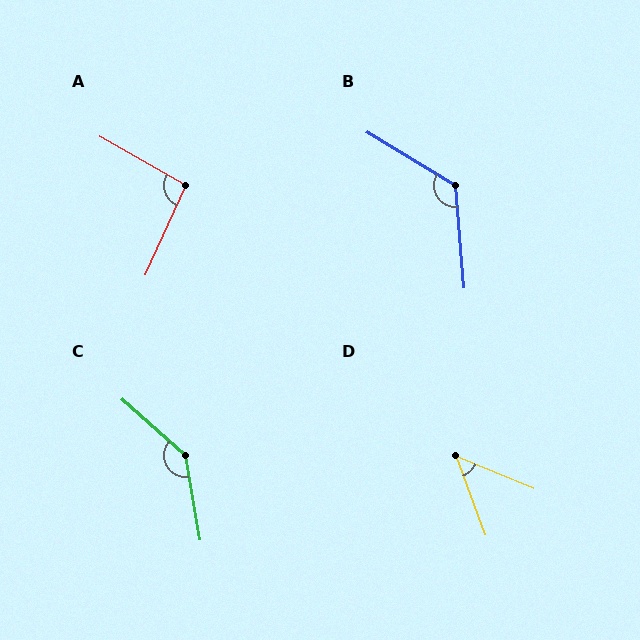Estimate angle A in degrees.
Approximately 95 degrees.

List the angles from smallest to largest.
D (47°), A (95°), B (126°), C (141°).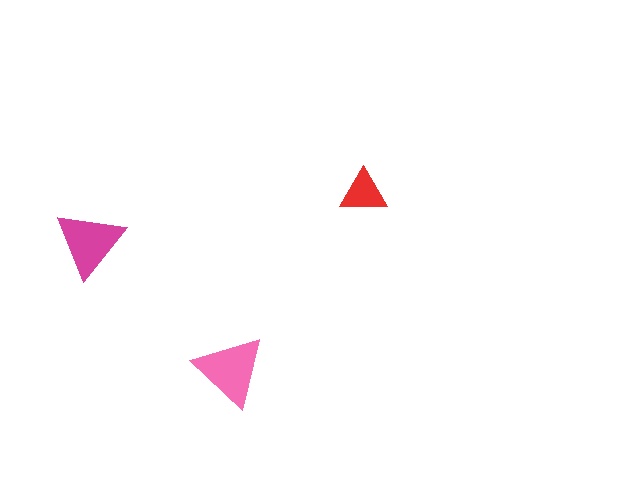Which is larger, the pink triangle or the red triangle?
The pink one.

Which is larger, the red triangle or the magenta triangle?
The magenta one.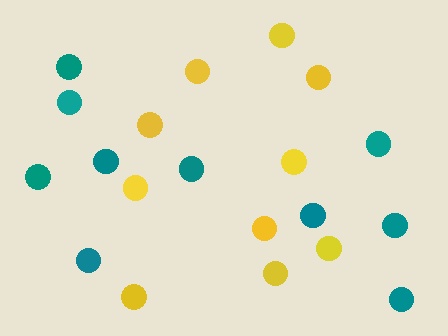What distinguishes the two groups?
There are 2 groups: one group of teal circles (10) and one group of yellow circles (10).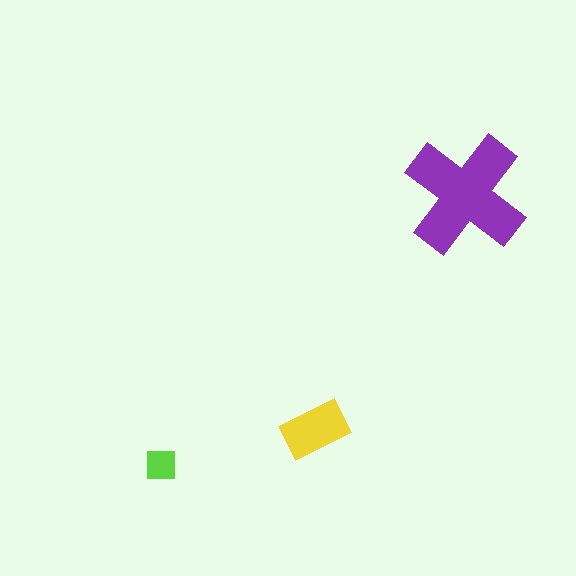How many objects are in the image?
There are 3 objects in the image.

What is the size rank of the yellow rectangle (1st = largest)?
2nd.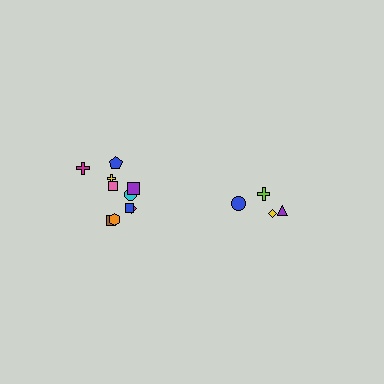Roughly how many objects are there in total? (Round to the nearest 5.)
Roughly 15 objects in total.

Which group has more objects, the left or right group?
The left group.